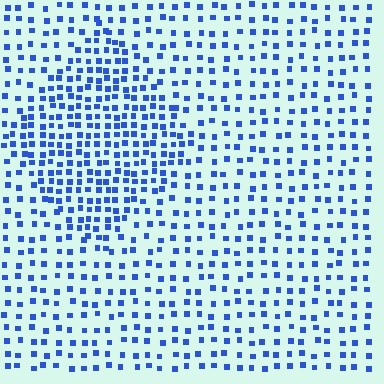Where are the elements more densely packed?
The elements are more densely packed inside the diamond boundary.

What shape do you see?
I see a diamond.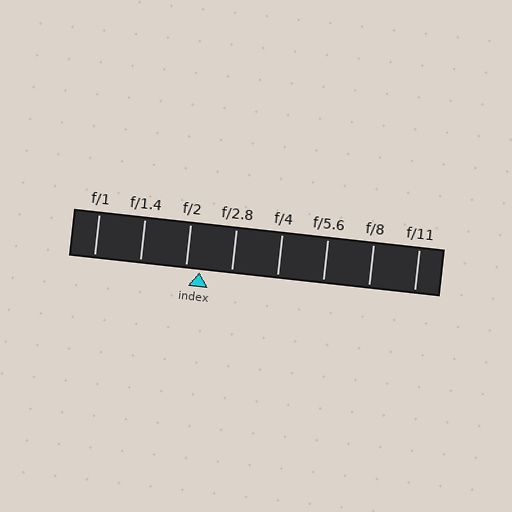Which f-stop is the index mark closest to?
The index mark is closest to f/2.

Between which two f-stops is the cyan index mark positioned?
The index mark is between f/2 and f/2.8.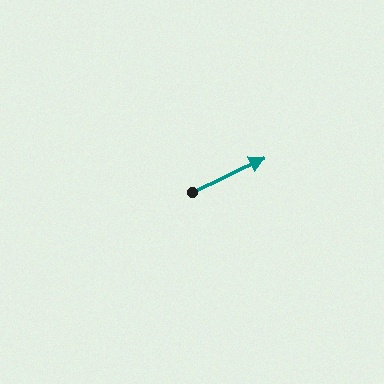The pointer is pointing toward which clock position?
Roughly 2 o'clock.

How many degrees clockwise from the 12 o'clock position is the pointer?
Approximately 65 degrees.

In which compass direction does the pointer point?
Northeast.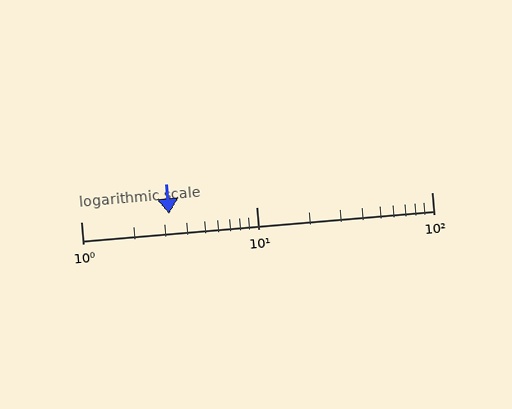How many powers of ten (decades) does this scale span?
The scale spans 2 decades, from 1 to 100.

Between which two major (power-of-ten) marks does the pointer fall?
The pointer is between 1 and 10.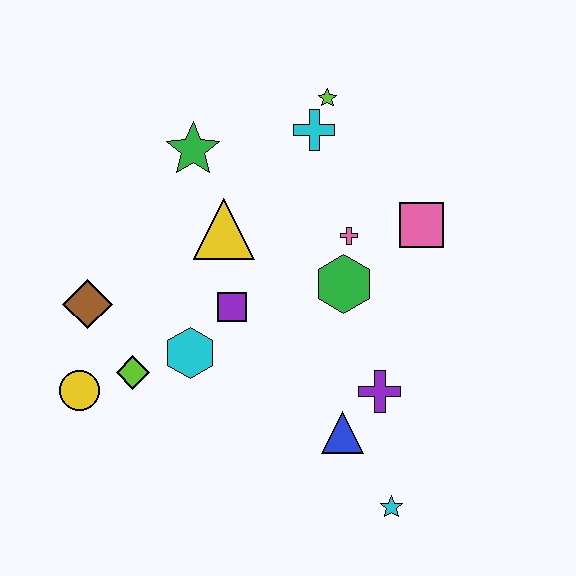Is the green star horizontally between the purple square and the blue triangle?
No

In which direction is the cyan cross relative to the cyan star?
The cyan cross is above the cyan star.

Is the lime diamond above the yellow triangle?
No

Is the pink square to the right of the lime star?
Yes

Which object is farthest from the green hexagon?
The yellow circle is farthest from the green hexagon.